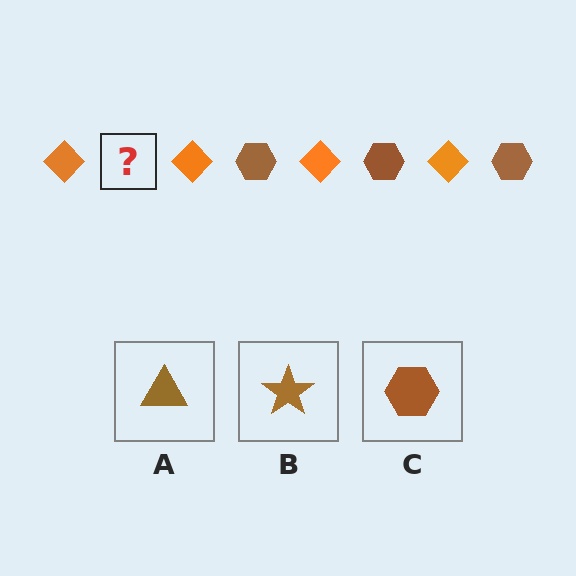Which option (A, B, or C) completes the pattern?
C.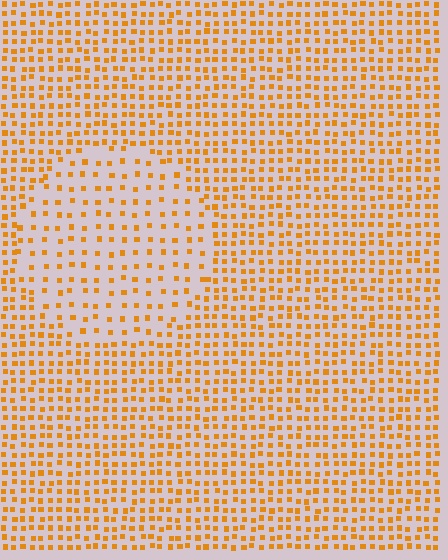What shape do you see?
I see a circle.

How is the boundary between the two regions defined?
The boundary is defined by a change in element density (approximately 2.0x ratio). All elements are the same color, size, and shape.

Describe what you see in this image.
The image contains small orange elements arranged at two different densities. A circle-shaped region is visible where the elements are less densely packed than the surrounding area.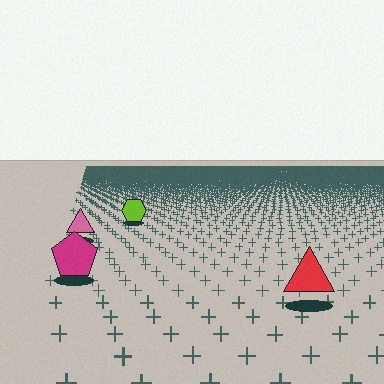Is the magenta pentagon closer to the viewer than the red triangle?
No. The red triangle is closer — you can tell from the texture gradient: the ground texture is coarser near it.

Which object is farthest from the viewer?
The lime hexagon is farthest from the viewer. It appears smaller and the ground texture around it is denser.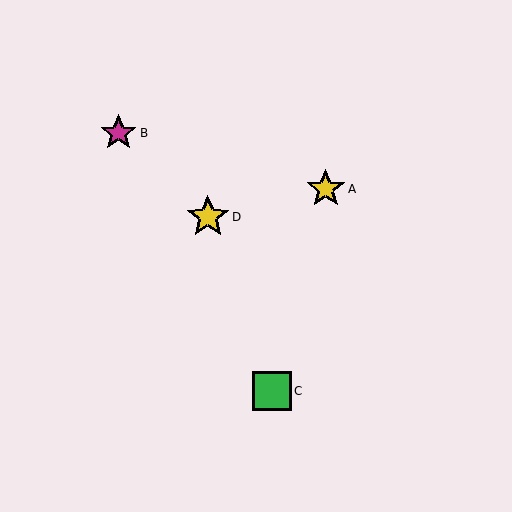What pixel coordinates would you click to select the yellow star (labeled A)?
Click at (326, 189) to select the yellow star A.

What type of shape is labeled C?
Shape C is a green square.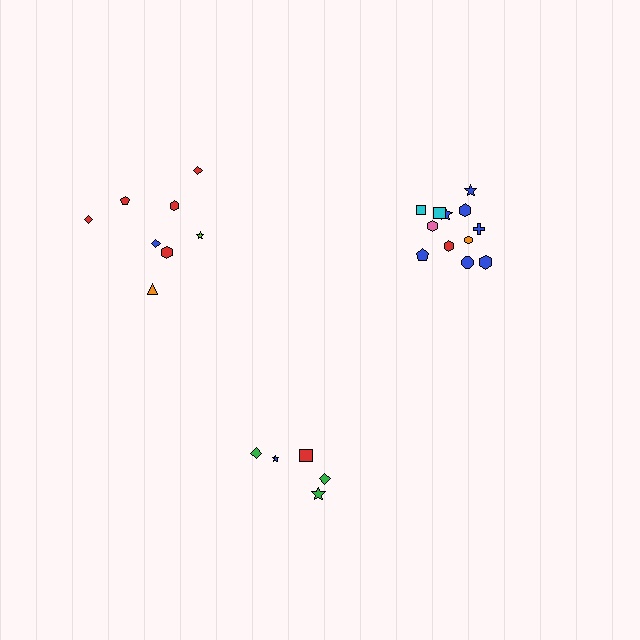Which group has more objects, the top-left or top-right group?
The top-right group.